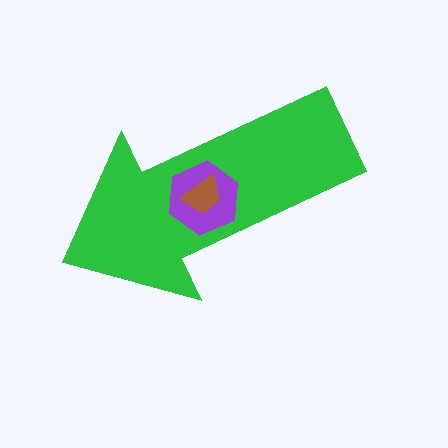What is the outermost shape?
The green arrow.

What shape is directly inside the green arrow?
The purple hexagon.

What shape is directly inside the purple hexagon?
The brown trapezoid.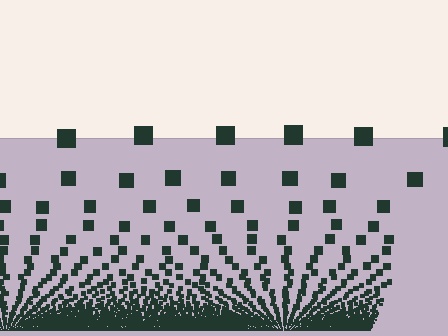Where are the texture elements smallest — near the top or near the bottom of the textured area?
Near the bottom.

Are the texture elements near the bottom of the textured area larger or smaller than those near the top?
Smaller. The gradient is inverted — elements near the bottom are smaller and denser.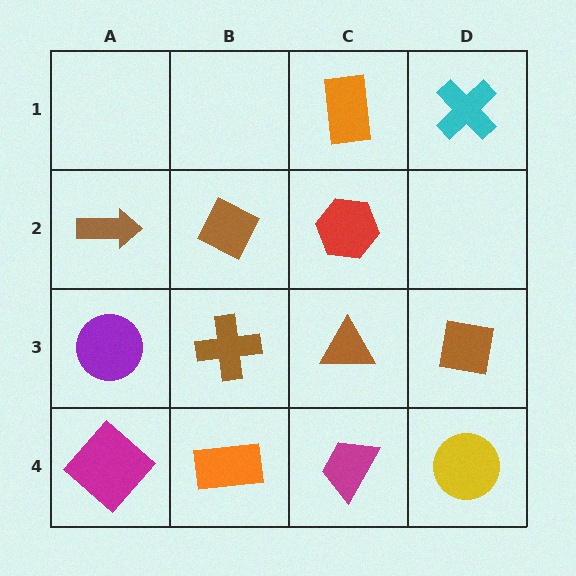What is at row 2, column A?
A brown arrow.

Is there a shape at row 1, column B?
No, that cell is empty.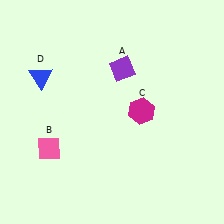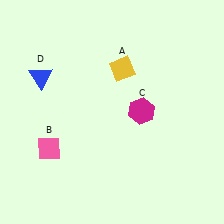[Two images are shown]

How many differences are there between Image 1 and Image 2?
There is 1 difference between the two images.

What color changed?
The diamond (A) changed from purple in Image 1 to yellow in Image 2.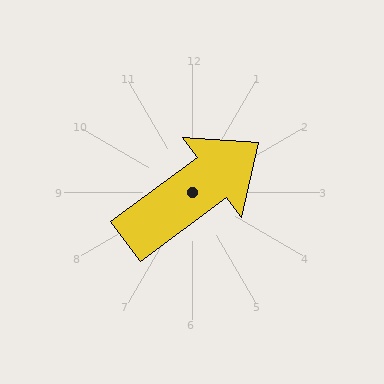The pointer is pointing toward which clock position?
Roughly 2 o'clock.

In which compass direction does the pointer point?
Northeast.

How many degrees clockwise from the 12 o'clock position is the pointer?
Approximately 53 degrees.